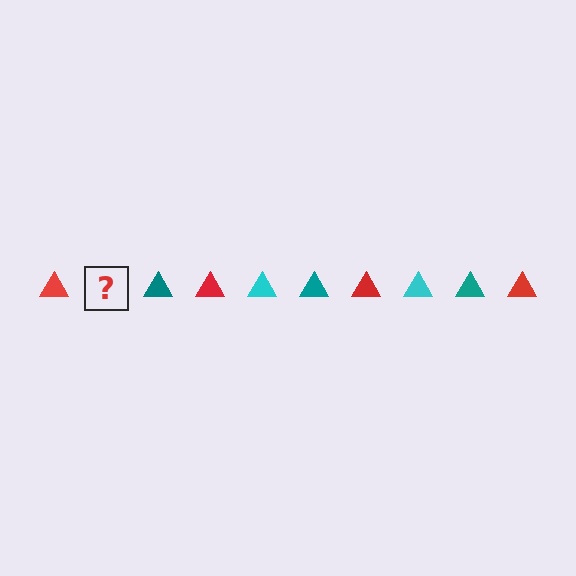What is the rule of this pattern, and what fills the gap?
The rule is that the pattern cycles through red, cyan, teal triangles. The gap should be filled with a cyan triangle.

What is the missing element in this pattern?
The missing element is a cyan triangle.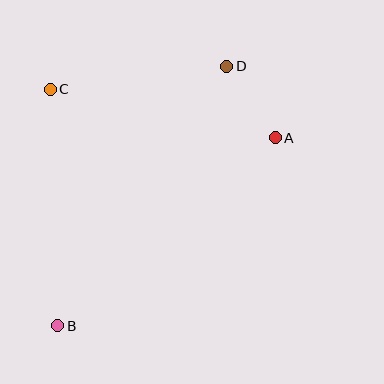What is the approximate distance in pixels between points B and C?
The distance between B and C is approximately 236 pixels.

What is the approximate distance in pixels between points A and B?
The distance between A and B is approximately 287 pixels.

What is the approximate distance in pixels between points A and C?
The distance between A and C is approximately 230 pixels.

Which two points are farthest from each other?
Points B and D are farthest from each other.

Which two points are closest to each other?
Points A and D are closest to each other.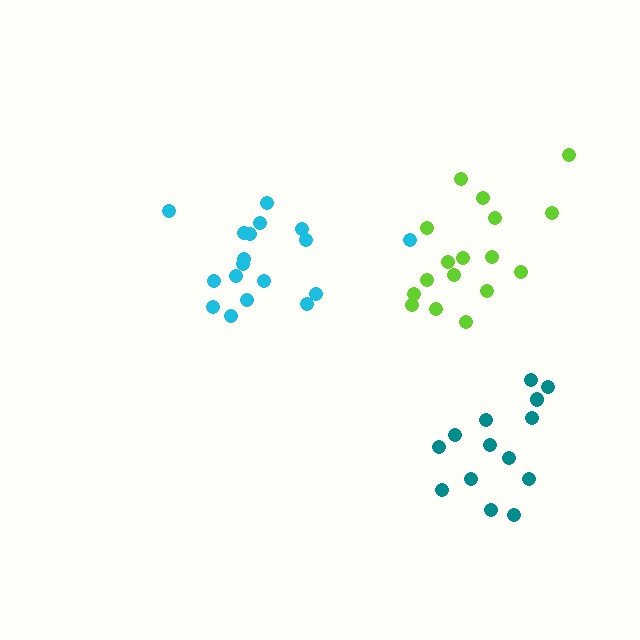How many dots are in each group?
Group 1: 18 dots, Group 2: 14 dots, Group 3: 17 dots (49 total).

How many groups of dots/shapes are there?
There are 3 groups.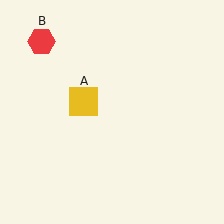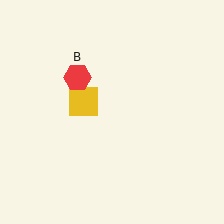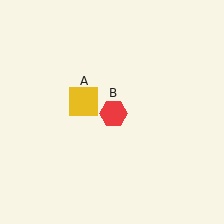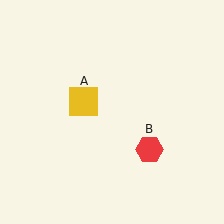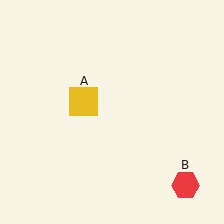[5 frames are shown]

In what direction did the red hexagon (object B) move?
The red hexagon (object B) moved down and to the right.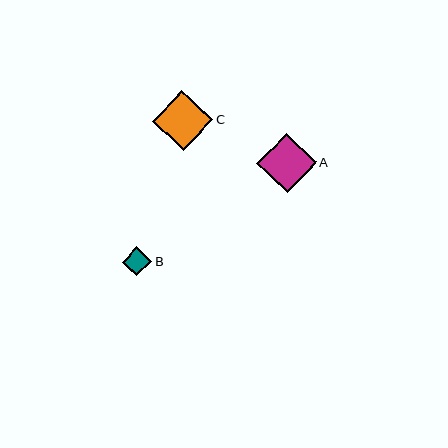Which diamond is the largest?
Diamond C is the largest with a size of approximately 60 pixels.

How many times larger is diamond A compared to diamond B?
Diamond A is approximately 2.0 times the size of diamond B.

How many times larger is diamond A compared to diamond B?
Diamond A is approximately 2.0 times the size of diamond B.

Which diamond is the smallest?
Diamond B is the smallest with a size of approximately 29 pixels.